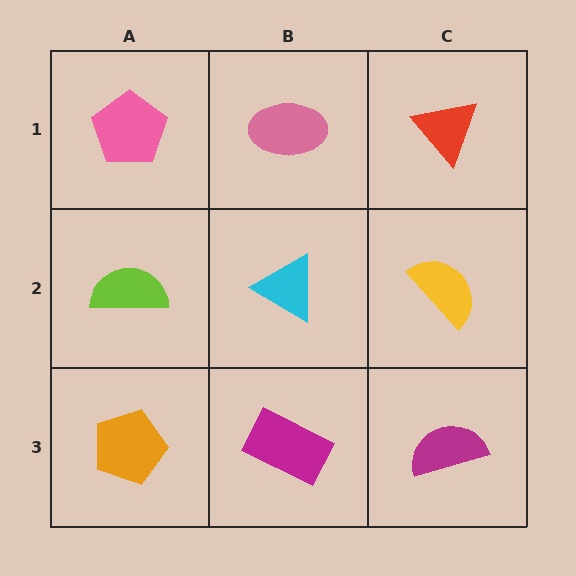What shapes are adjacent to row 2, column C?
A red triangle (row 1, column C), a magenta semicircle (row 3, column C), a cyan triangle (row 2, column B).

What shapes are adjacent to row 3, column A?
A lime semicircle (row 2, column A), a magenta rectangle (row 3, column B).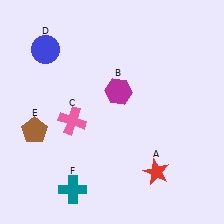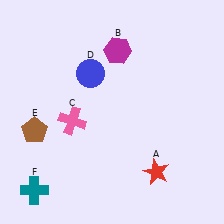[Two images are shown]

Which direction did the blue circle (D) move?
The blue circle (D) moved right.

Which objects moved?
The objects that moved are: the magenta hexagon (B), the blue circle (D), the teal cross (F).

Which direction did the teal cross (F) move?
The teal cross (F) moved left.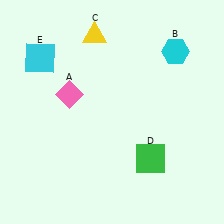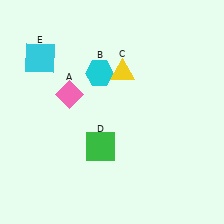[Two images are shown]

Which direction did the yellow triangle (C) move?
The yellow triangle (C) moved down.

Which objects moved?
The objects that moved are: the cyan hexagon (B), the yellow triangle (C), the green square (D).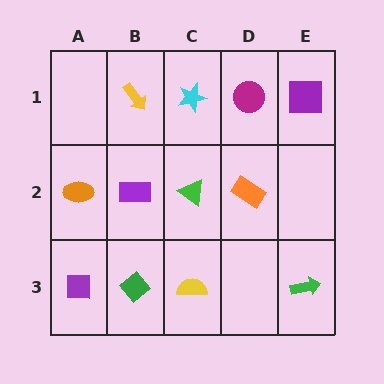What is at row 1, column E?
A purple square.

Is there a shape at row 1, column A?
No, that cell is empty.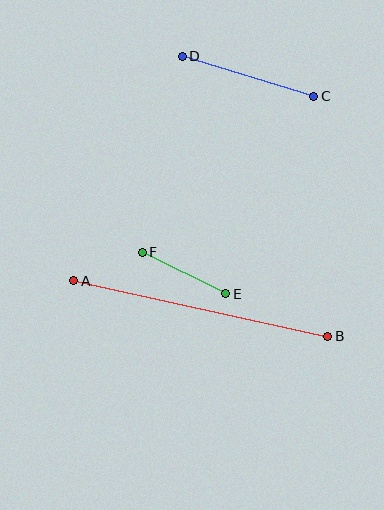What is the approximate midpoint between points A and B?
The midpoint is at approximately (201, 309) pixels.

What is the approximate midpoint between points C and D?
The midpoint is at approximately (248, 76) pixels.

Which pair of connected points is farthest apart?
Points A and B are farthest apart.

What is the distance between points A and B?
The distance is approximately 260 pixels.